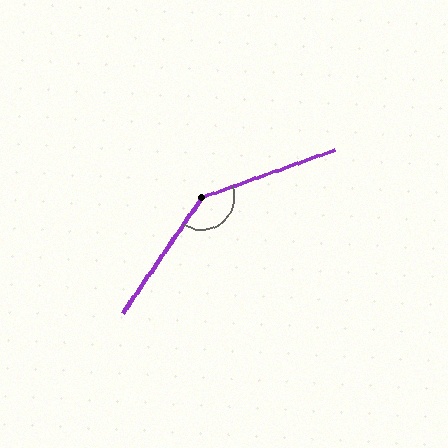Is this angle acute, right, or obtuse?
It is obtuse.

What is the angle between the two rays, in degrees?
Approximately 143 degrees.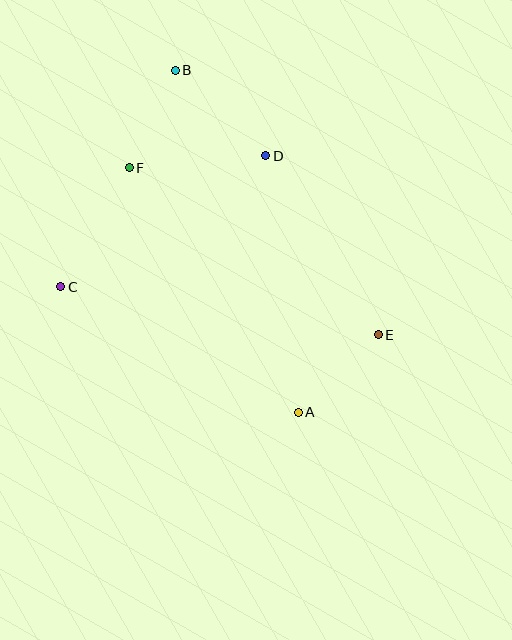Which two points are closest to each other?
Points B and F are closest to each other.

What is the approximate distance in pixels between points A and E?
The distance between A and E is approximately 111 pixels.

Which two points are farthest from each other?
Points A and B are farthest from each other.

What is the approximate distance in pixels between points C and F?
The distance between C and F is approximately 137 pixels.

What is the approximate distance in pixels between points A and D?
The distance between A and D is approximately 258 pixels.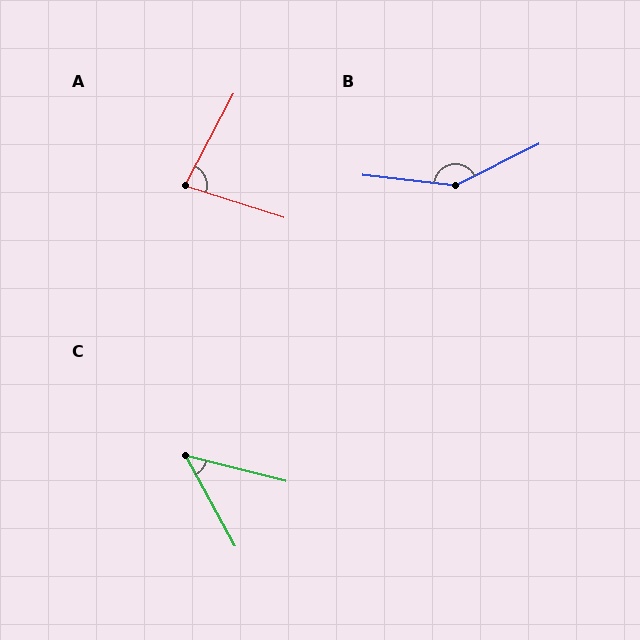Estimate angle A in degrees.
Approximately 79 degrees.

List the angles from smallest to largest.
C (47°), A (79°), B (147°).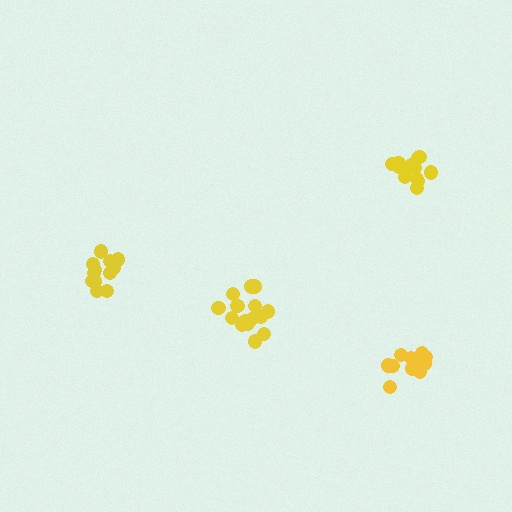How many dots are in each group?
Group 1: 12 dots, Group 2: 15 dots, Group 3: 11 dots, Group 4: 12 dots (50 total).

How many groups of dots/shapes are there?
There are 4 groups.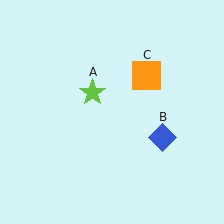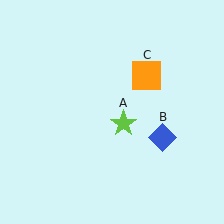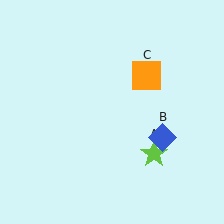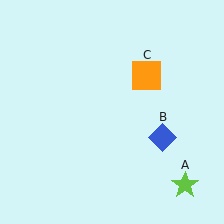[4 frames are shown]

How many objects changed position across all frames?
1 object changed position: lime star (object A).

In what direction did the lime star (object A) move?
The lime star (object A) moved down and to the right.